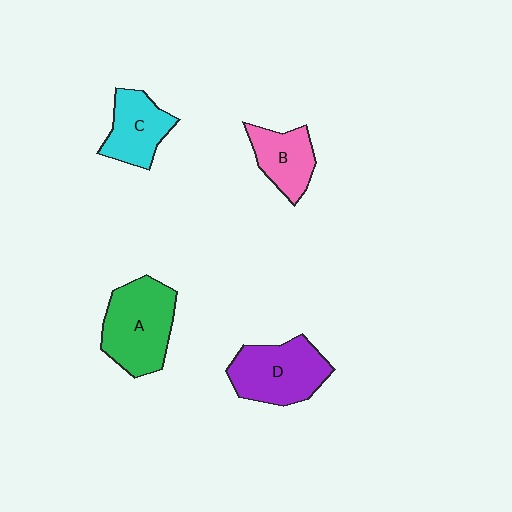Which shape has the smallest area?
Shape B (pink).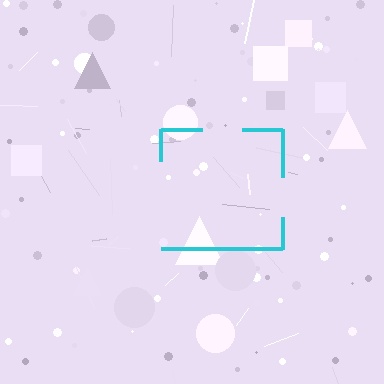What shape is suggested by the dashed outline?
The dashed outline suggests a square.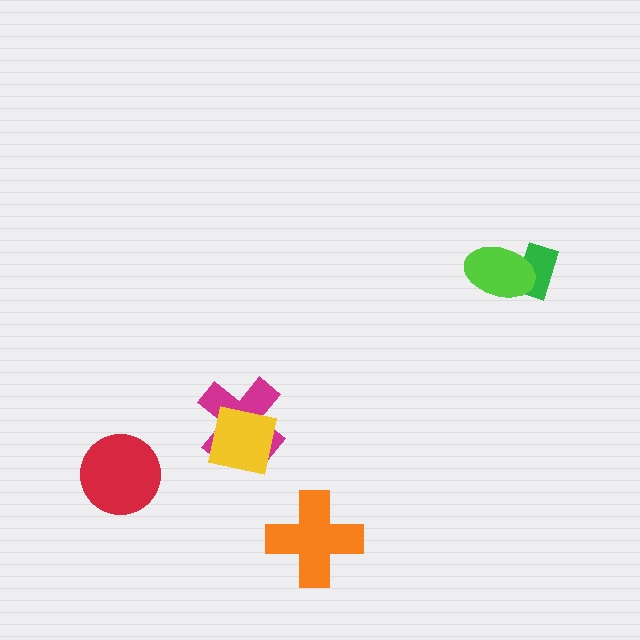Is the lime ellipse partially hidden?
No, no other shape covers it.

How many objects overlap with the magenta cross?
1 object overlaps with the magenta cross.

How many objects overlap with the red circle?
0 objects overlap with the red circle.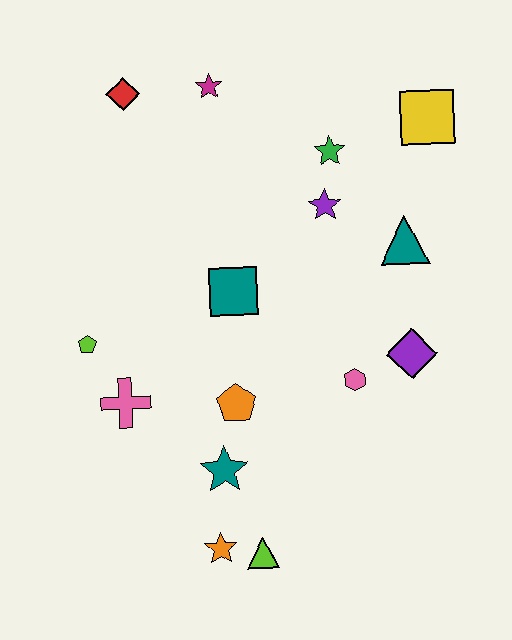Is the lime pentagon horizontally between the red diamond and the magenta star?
No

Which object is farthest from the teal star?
The yellow square is farthest from the teal star.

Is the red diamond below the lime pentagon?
No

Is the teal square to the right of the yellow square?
No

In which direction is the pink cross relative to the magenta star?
The pink cross is below the magenta star.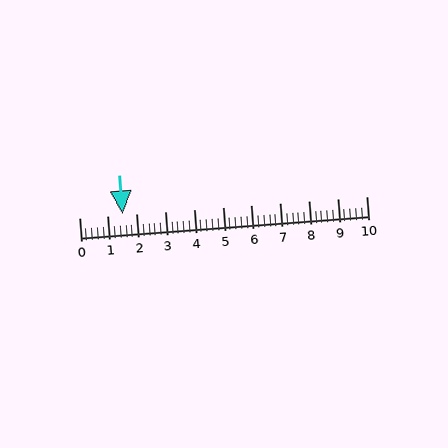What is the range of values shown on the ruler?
The ruler shows values from 0 to 10.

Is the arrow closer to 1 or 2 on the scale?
The arrow is closer to 2.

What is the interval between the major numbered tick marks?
The major tick marks are spaced 1 units apart.